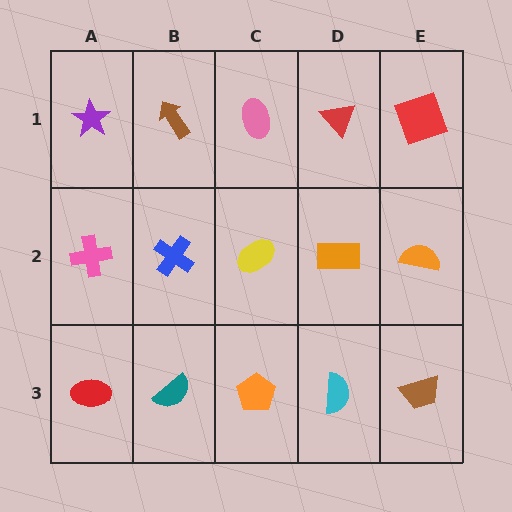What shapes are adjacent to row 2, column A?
A purple star (row 1, column A), a red ellipse (row 3, column A), a blue cross (row 2, column B).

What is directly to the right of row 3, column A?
A teal semicircle.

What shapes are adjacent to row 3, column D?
An orange rectangle (row 2, column D), an orange pentagon (row 3, column C), a brown trapezoid (row 3, column E).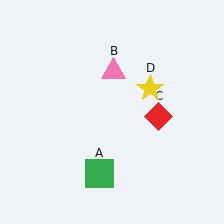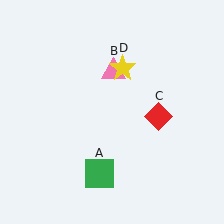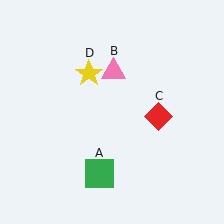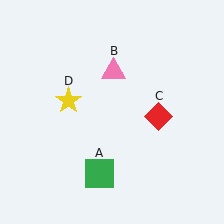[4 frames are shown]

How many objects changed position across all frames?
1 object changed position: yellow star (object D).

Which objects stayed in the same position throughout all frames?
Green square (object A) and pink triangle (object B) and red diamond (object C) remained stationary.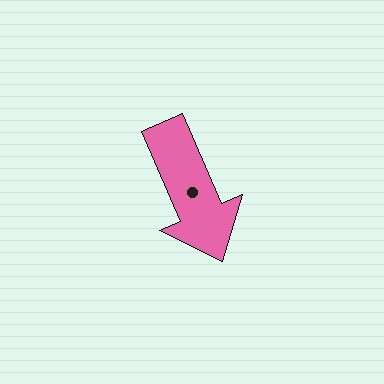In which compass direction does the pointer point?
Southeast.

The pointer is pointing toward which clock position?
Roughly 5 o'clock.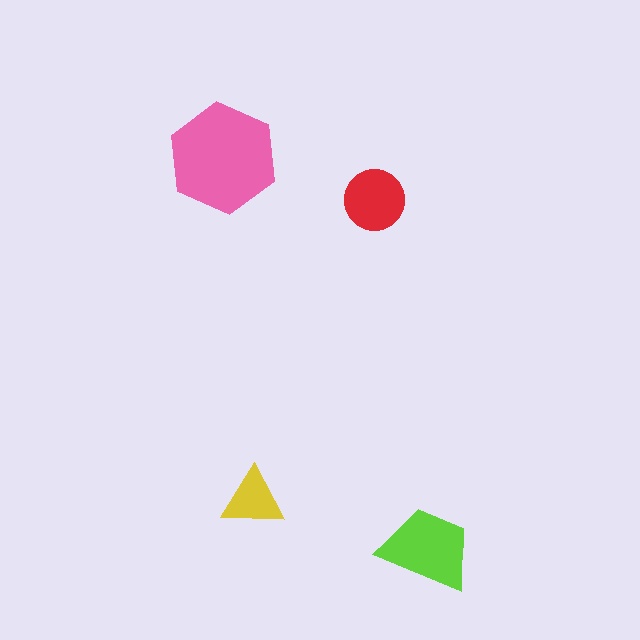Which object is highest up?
The pink hexagon is topmost.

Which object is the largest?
The pink hexagon.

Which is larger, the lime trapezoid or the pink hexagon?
The pink hexagon.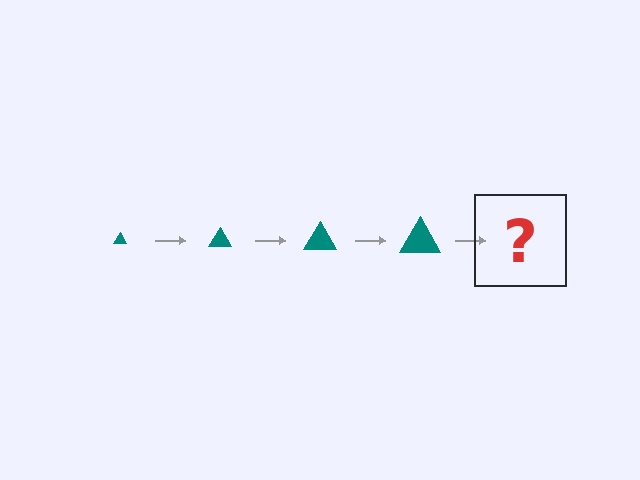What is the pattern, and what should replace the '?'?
The pattern is that the triangle gets progressively larger each step. The '?' should be a teal triangle, larger than the previous one.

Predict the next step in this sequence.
The next step is a teal triangle, larger than the previous one.